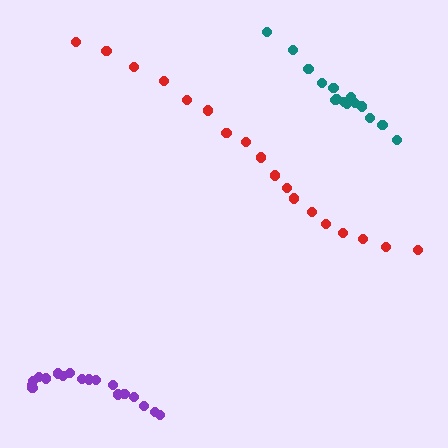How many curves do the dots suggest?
There are 3 distinct paths.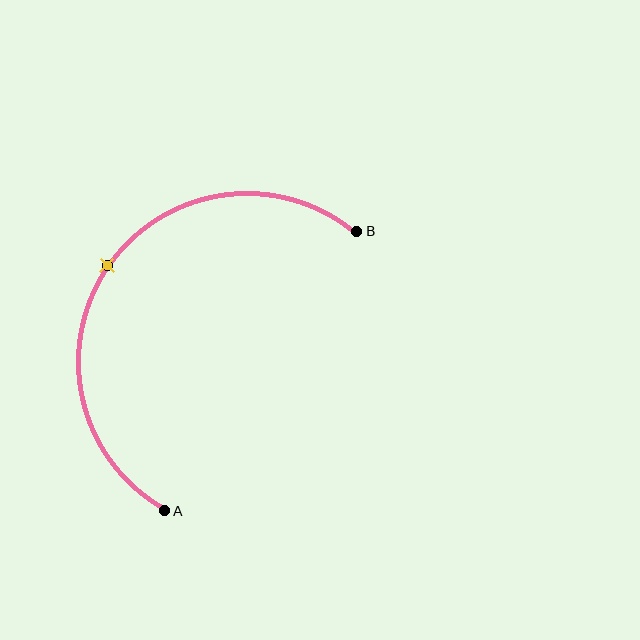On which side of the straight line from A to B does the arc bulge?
The arc bulges above and to the left of the straight line connecting A and B.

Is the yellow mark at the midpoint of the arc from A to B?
Yes. The yellow mark lies on the arc at equal arc-length from both A and B — it is the arc midpoint.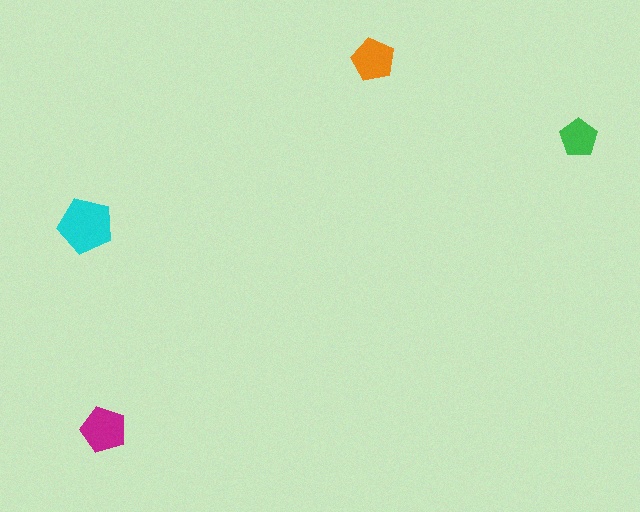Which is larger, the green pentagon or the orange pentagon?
The orange one.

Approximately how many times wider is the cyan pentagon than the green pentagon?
About 1.5 times wider.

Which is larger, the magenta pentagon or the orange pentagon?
The magenta one.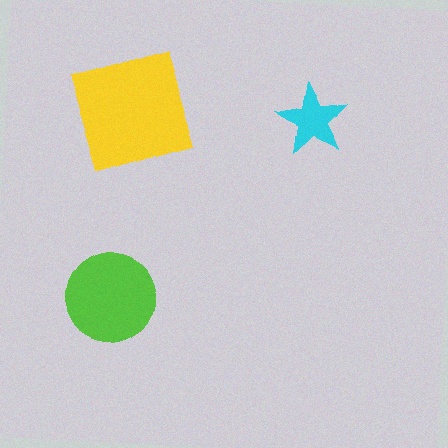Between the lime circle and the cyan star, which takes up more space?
The lime circle.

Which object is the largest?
The yellow square.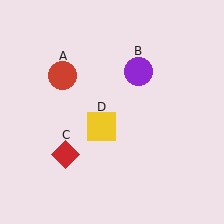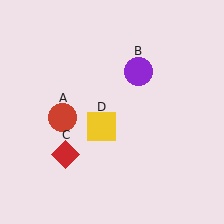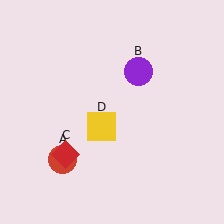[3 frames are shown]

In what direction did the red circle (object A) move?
The red circle (object A) moved down.